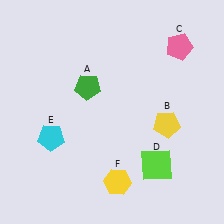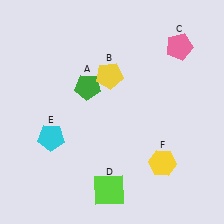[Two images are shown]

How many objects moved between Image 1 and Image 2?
3 objects moved between the two images.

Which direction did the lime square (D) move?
The lime square (D) moved left.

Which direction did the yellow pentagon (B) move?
The yellow pentagon (B) moved left.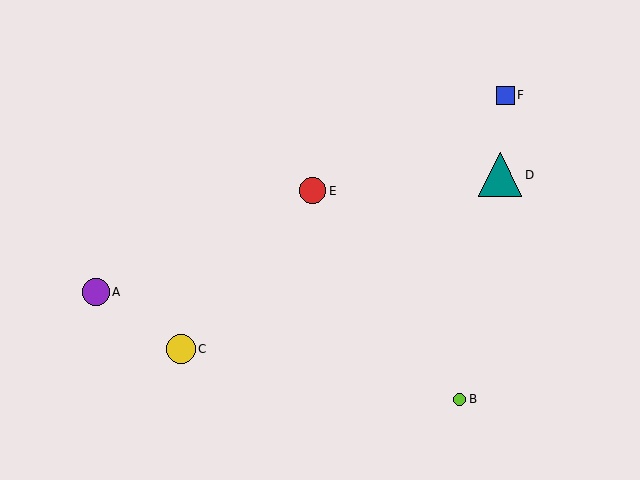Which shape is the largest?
The teal triangle (labeled D) is the largest.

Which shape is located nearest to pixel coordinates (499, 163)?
The teal triangle (labeled D) at (500, 175) is nearest to that location.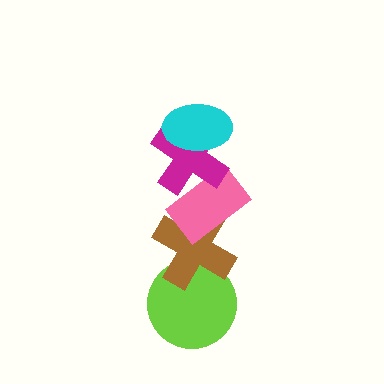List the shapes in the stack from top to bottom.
From top to bottom: the cyan ellipse, the magenta cross, the pink rectangle, the brown cross, the lime circle.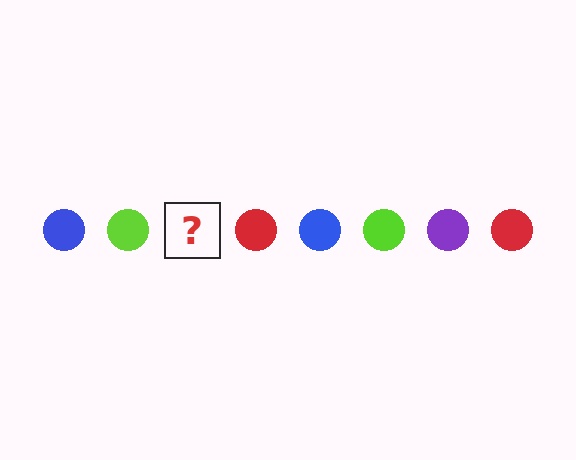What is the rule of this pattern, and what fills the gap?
The rule is that the pattern cycles through blue, lime, purple, red circles. The gap should be filled with a purple circle.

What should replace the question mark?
The question mark should be replaced with a purple circle.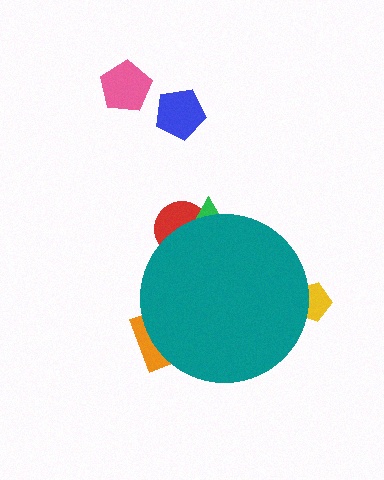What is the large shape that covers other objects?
A teal circle.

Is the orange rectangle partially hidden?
Yes, the orange rectangle is partially hidden behind the teal circle.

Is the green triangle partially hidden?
Yes, the green triangle is partially hidden behind the teal circle.